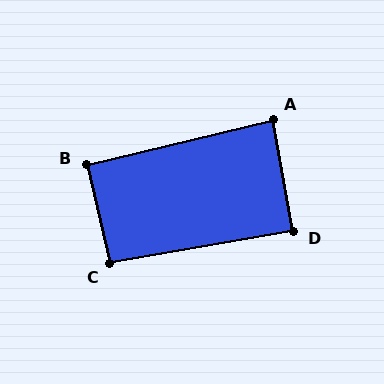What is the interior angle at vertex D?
Approximately 90 degrees (approximately right).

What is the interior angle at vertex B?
Approximately 90 degrees (approximately right).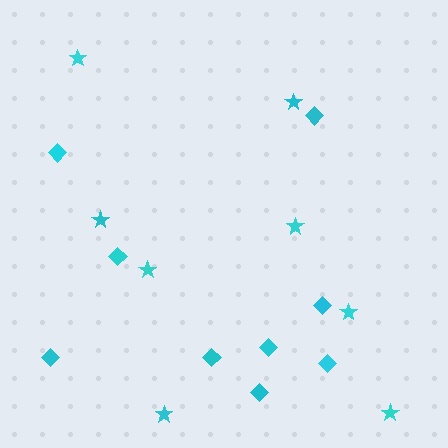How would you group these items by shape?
There are 2 groups: one group of stars (8) and one group of diamonds (9).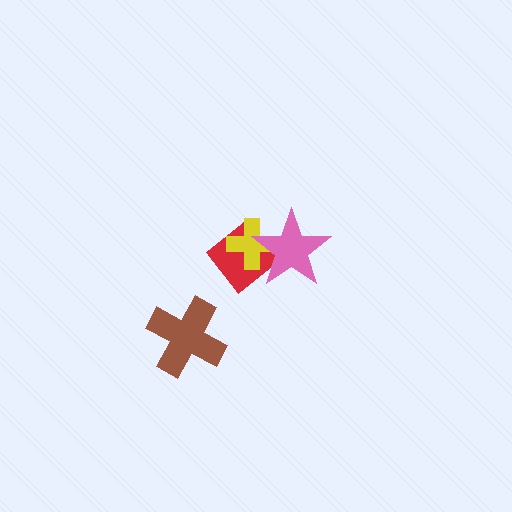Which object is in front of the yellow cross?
The pink star is in front of the yellow cross.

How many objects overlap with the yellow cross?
2 objects overlap with the yellow cross.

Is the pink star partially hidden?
No, no other shape covers it.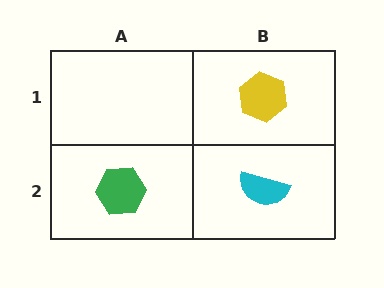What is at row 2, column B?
A cyan semicircle.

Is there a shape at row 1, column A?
No, that cell is empty.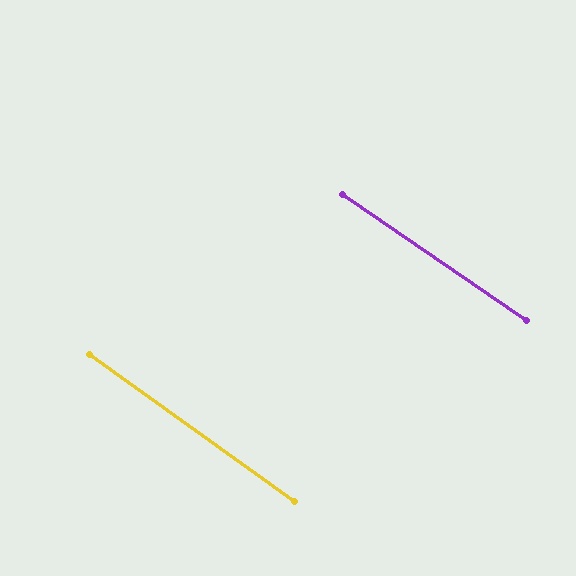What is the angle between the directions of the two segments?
Approximately 1 degree.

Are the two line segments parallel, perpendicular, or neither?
Parallel — their directions differ by only 1.3°.